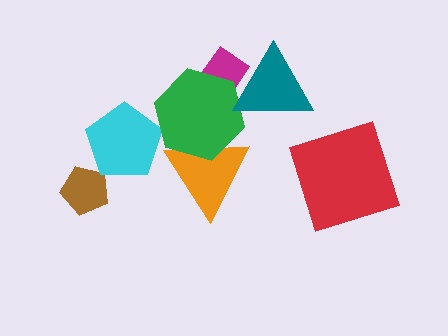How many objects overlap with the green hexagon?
3 objects overlap with the green hexagon.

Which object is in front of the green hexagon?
The teal triangle is in front of the green hexagon.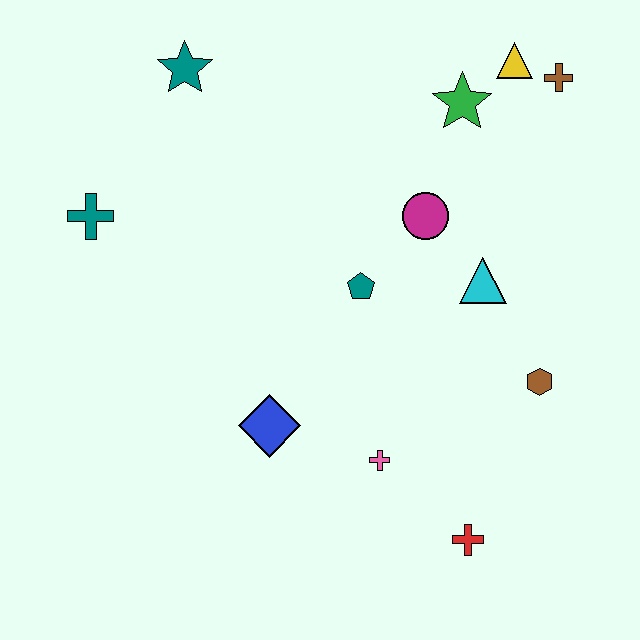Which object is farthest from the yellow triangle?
The red cross is farthest from the yellow triangle.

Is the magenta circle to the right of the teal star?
Yes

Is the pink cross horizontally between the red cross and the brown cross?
No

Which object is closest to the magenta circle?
The cyan triangle is closest to the magenta circle.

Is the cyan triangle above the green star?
No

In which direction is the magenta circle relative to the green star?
The magenta circle is below the green star.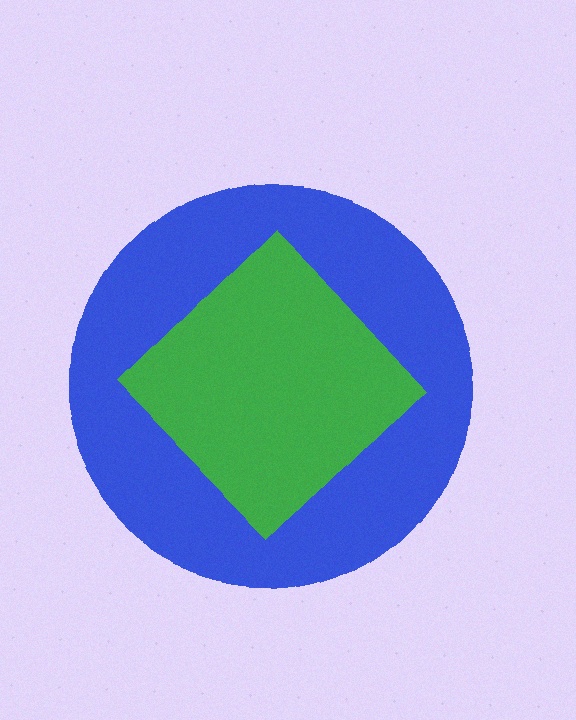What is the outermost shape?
The blue circle.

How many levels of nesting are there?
2.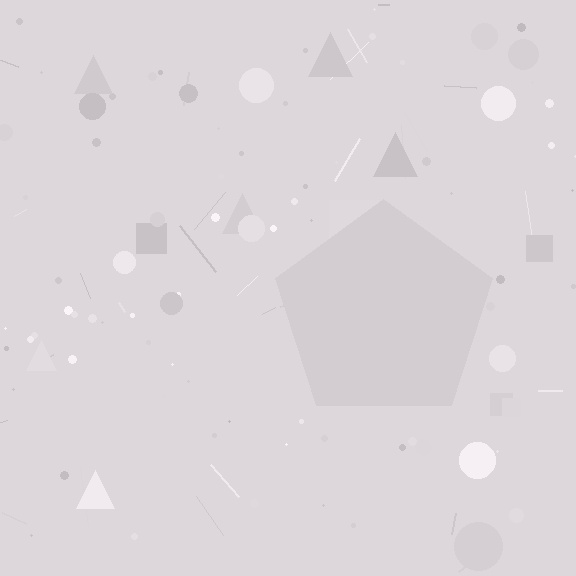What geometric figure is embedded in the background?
A pentagon is embedded in the background.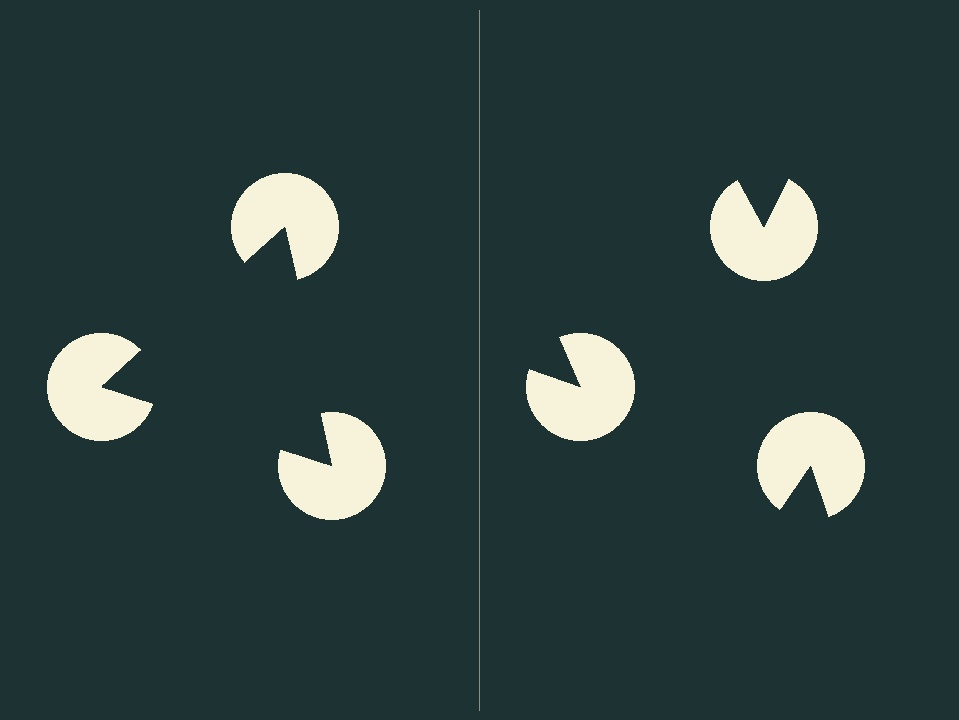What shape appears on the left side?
An illusory triangle.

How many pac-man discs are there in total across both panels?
6 — 3 on each side.